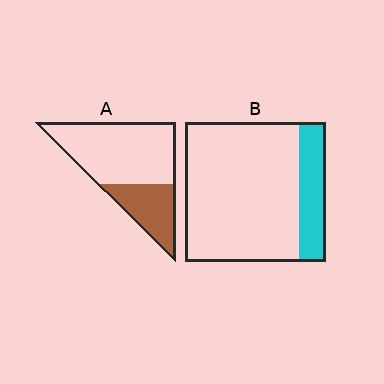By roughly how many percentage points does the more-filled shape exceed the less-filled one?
By roughly 10 percentage points (A over B).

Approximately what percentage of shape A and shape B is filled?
A is approximately 30% and B is approximately 20%.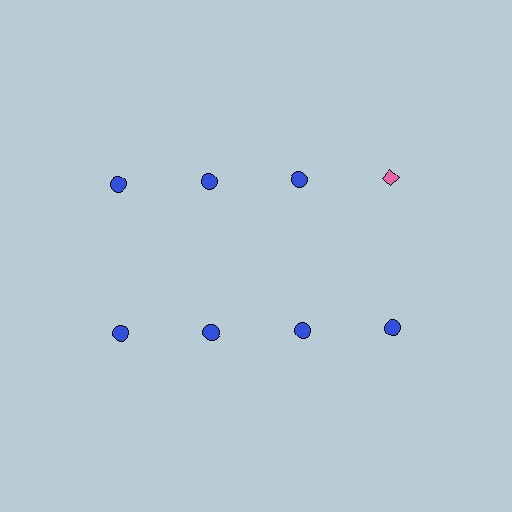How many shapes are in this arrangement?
There are 8 shapes arranged in a grid pattern.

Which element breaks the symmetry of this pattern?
The pink diamond in the top row, second from right column breaks the symmetry. All other shapes are blue circles.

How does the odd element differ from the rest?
It differs in both color (pink instead of blue) and shape (diamond instead of circle).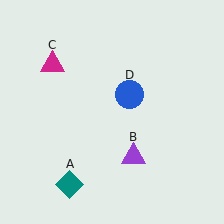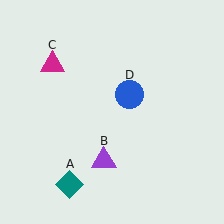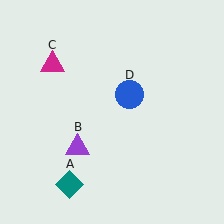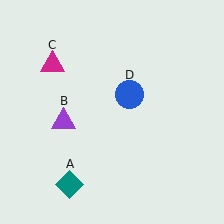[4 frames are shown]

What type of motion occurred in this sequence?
The purple triangle (object B) rotated clockwise around the center of the scene.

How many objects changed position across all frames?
1 object changed position: purple triangle (object B).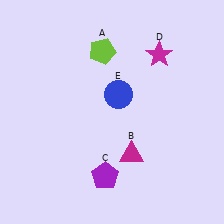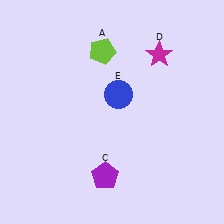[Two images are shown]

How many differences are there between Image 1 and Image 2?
There is 1 difference between the two images.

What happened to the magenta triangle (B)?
The magenta triangle (B) was removed in Image 2. It was in the bottom-right area of Image 1.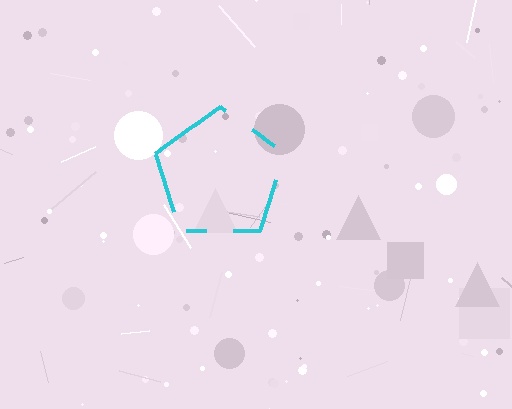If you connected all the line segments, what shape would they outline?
They would outline a pentagon.